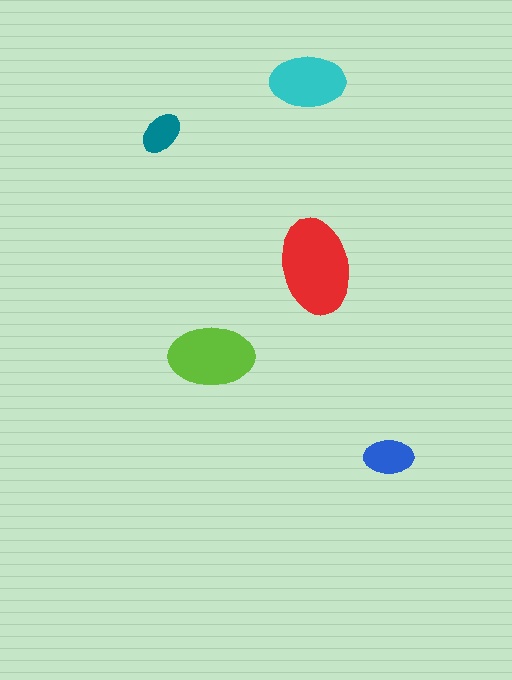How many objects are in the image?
There are 5 objects in the image.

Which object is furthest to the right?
The blue ellipse is rightmost.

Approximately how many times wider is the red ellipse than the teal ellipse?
About 2 times wider.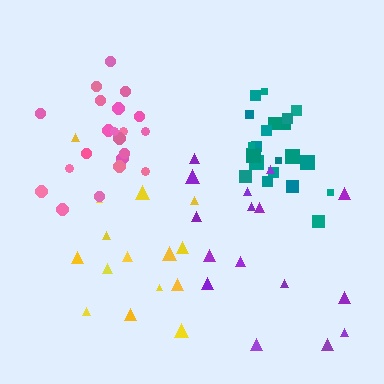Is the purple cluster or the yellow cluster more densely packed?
Yellow.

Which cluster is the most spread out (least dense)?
Purple.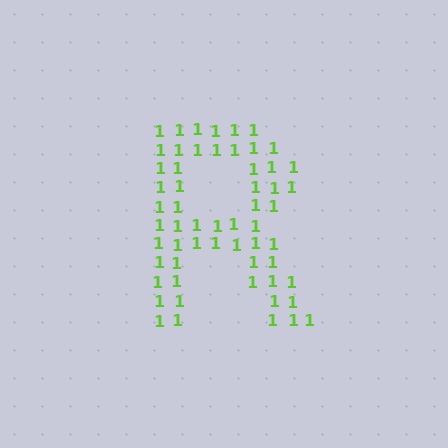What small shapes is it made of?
It is made of small digit 1's.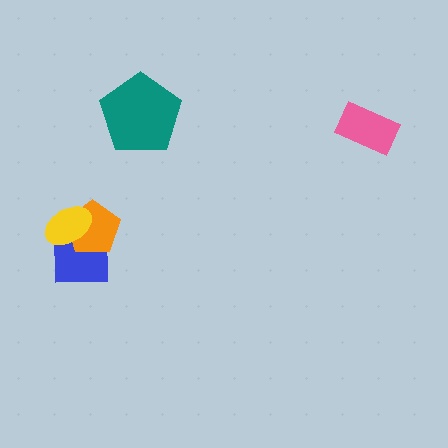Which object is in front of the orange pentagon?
The yellow ellipse is in front of the orange pentagon.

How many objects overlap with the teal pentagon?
0 objects overlap with the teal pentagon.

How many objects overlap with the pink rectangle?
0 objects overlap with the pink rectangle.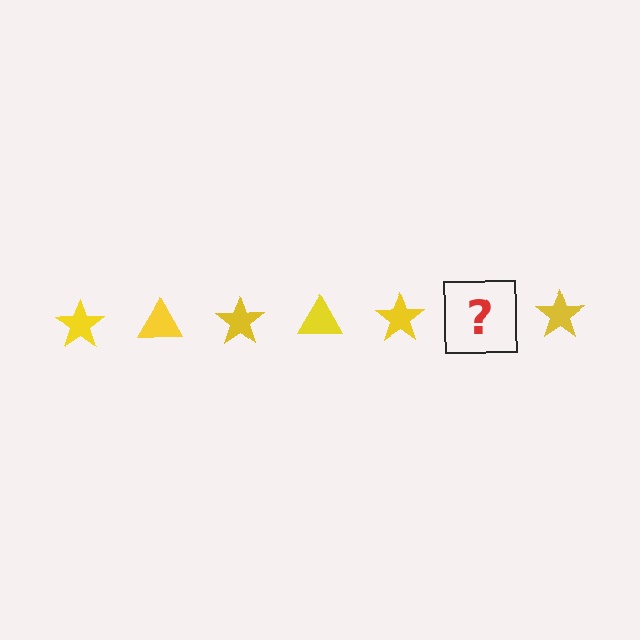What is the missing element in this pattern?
The missing element is a yellow triangle.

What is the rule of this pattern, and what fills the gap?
The rule is that the pattern cycles through star, triangle shapes in yellow. The gap should be filled with a yellow triangle.